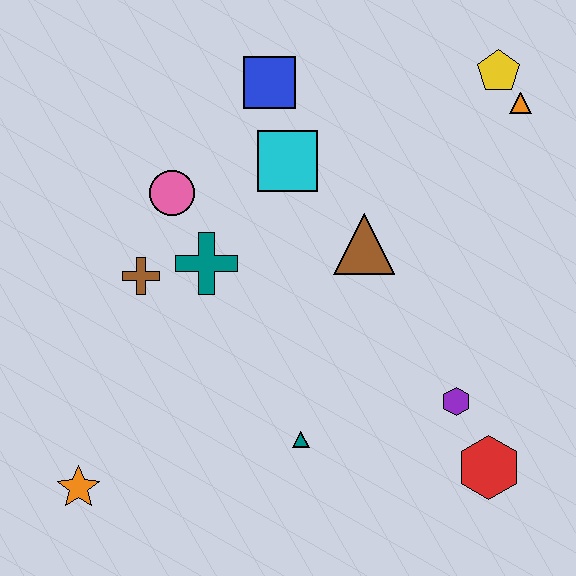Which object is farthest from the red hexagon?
The blue square is farthest from the red hexagon.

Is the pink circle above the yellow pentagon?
No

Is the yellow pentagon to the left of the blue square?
No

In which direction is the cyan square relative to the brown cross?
The cyan square is to the right of the brown cross.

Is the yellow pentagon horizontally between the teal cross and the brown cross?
No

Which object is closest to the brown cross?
The teal cross is closest to the brown cross.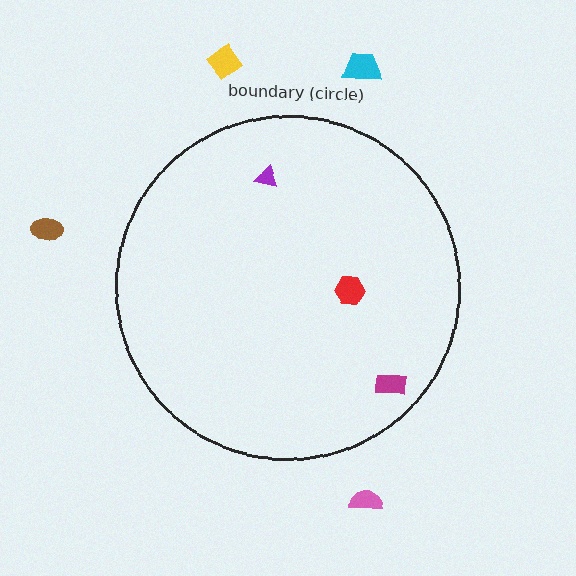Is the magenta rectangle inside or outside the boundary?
Inside.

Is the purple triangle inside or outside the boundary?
Inside.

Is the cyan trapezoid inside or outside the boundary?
Outside.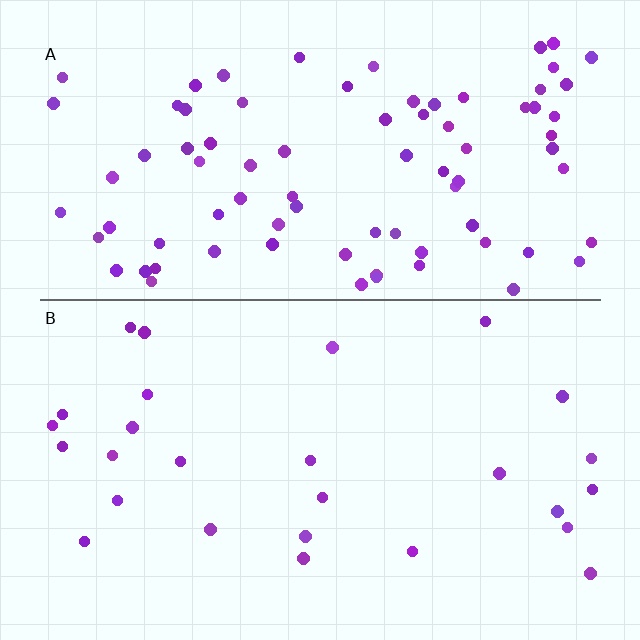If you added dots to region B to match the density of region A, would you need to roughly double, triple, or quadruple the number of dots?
Approximately triple.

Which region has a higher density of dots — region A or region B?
A (the top).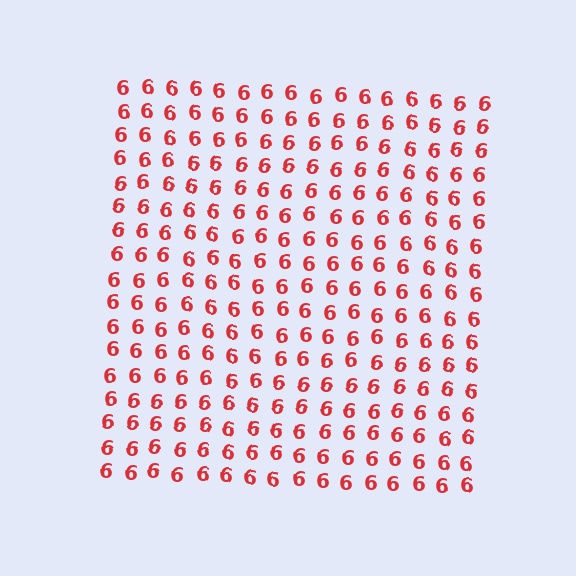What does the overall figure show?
The overall figure shows a square.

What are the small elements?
The small elements are digit 6's.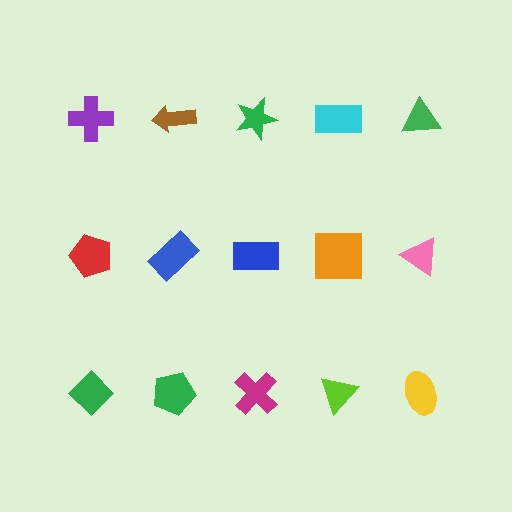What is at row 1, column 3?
A green star.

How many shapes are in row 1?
5 shapes.